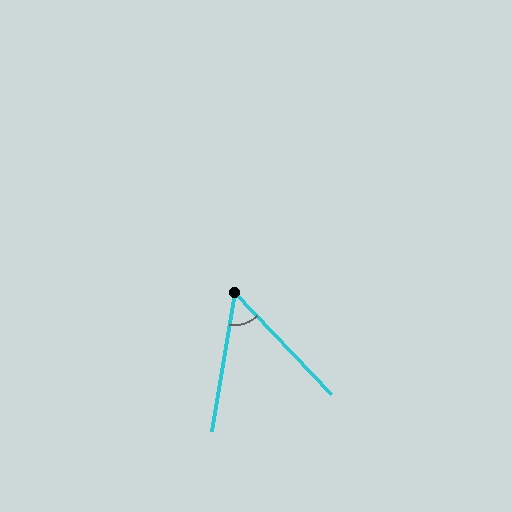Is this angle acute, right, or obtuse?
It is acute.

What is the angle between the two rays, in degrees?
Approximately 53 degrees.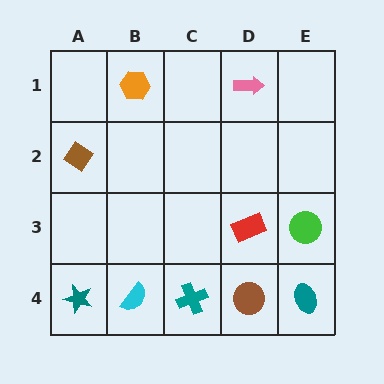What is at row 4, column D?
A brown circle.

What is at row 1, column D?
A pink arrow.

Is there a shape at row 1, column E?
No, that cell is empty.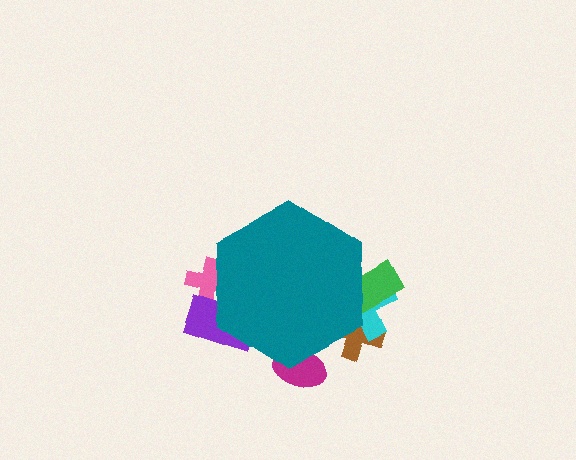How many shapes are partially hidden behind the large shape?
6 shapes are partially hidden.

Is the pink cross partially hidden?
Yes, the pink cross is partially hidden behind the teal hexagon.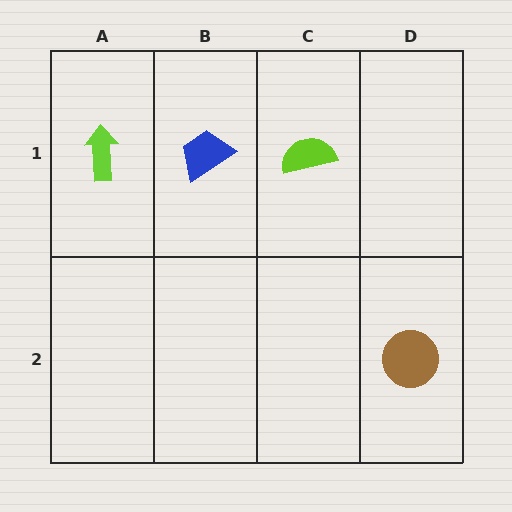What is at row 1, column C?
A lime semicircle.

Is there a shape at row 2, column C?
No, that cell is empty.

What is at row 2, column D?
A brown circle.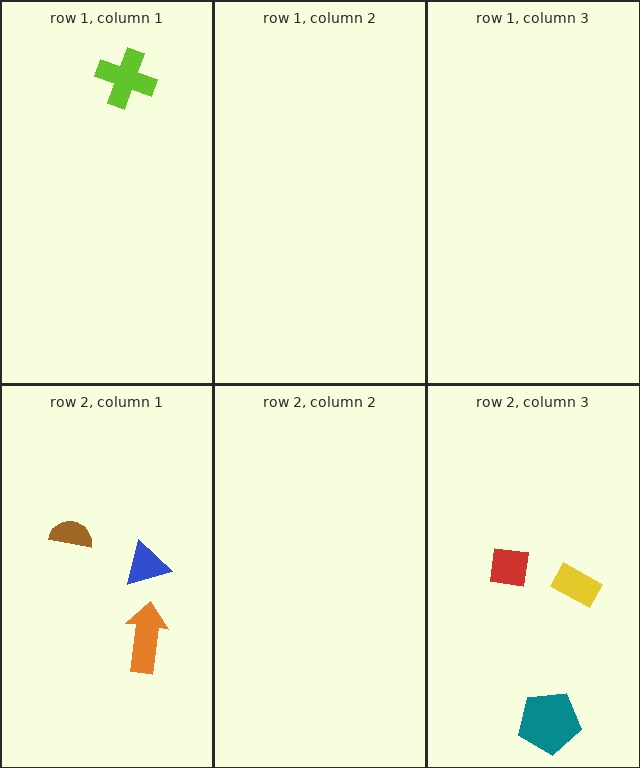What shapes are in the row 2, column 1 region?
The brown semicircle, the orange arrow, the blue triangle.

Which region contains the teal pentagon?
The row 2, column 3 region.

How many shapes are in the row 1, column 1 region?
1.